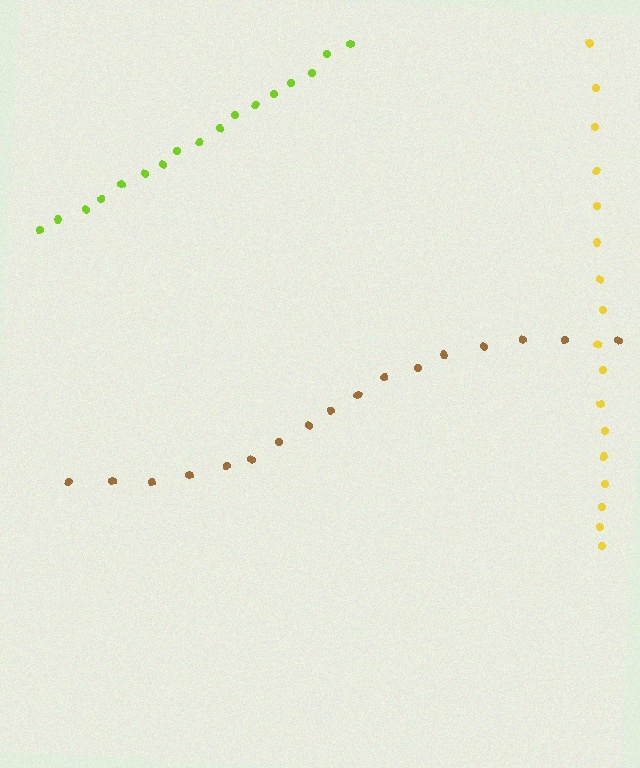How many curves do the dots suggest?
There are 3 distinct paths.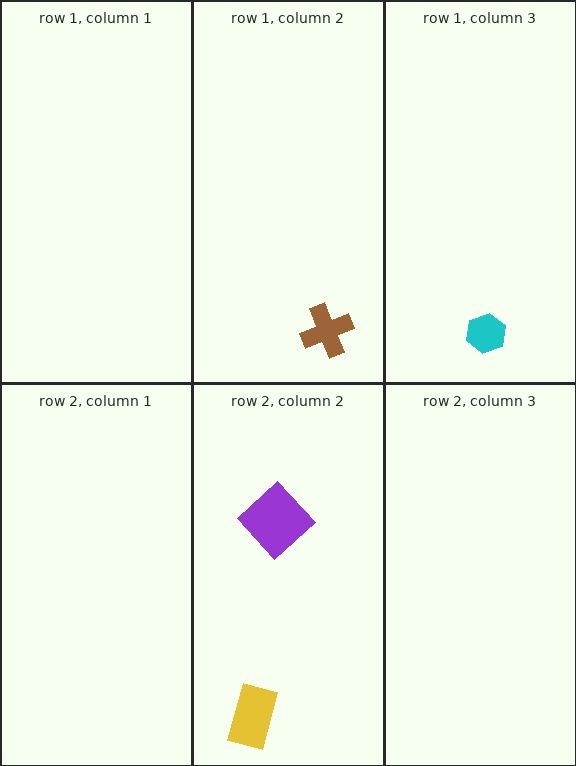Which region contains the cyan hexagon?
The row 1, column 3 region.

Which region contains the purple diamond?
The row 2, column 2 region.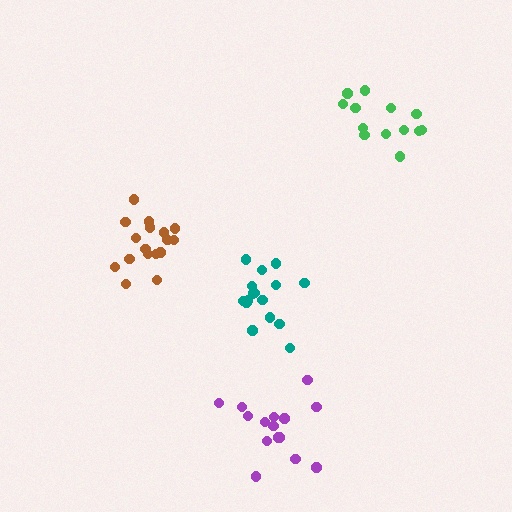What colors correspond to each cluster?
The clusters are colored: purple, green, teal, brown.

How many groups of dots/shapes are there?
There are 4 groups.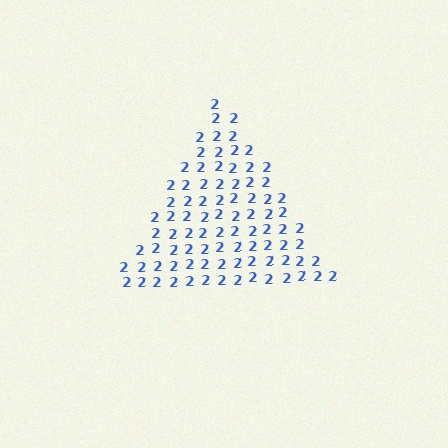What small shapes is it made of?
It is made of small digit 2's.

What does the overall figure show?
The overall figure shows a triangle.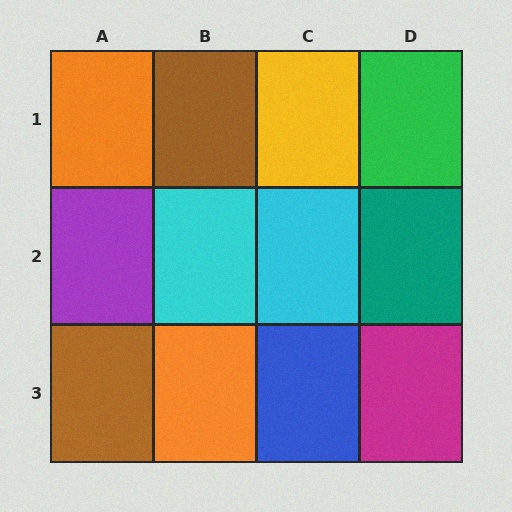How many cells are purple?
1 cell is purple.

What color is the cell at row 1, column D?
Green.